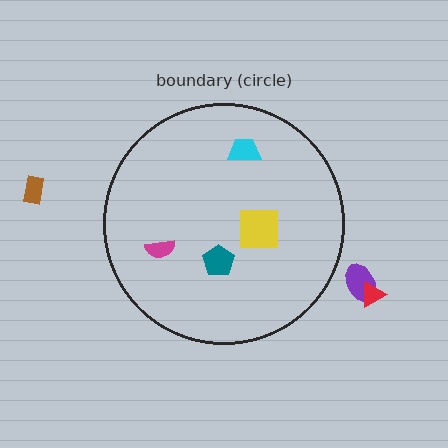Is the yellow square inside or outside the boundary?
Inside.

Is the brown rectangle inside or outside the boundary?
Outside.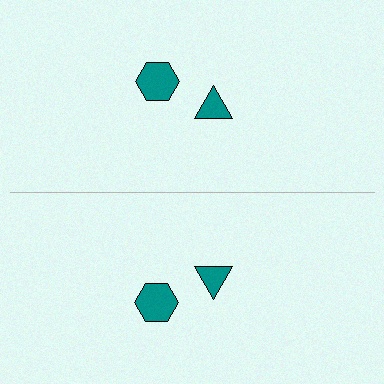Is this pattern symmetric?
Yes, this pattern has bilateral (reflection) symmetry.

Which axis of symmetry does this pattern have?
The pattern has a horizontal axis of symmetry running through the center of the image.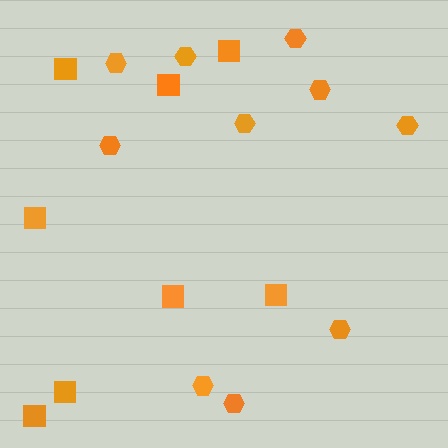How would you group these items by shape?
There are 2 groups: one group of hexagons (10) and one group of squares (8).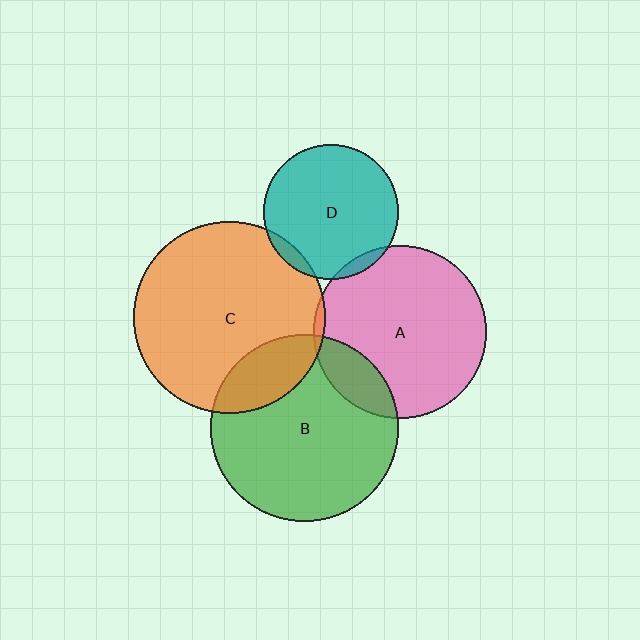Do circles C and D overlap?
Yes.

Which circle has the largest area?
Circle C (orange).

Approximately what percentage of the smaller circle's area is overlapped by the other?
Approximately 5%.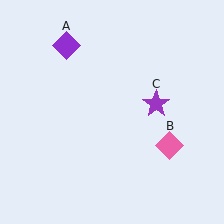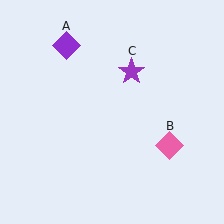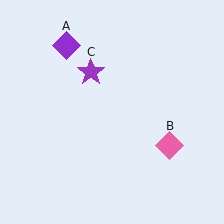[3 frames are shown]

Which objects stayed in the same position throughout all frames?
Purple diamond (object A) and pink diamond (object B) remained stationary.